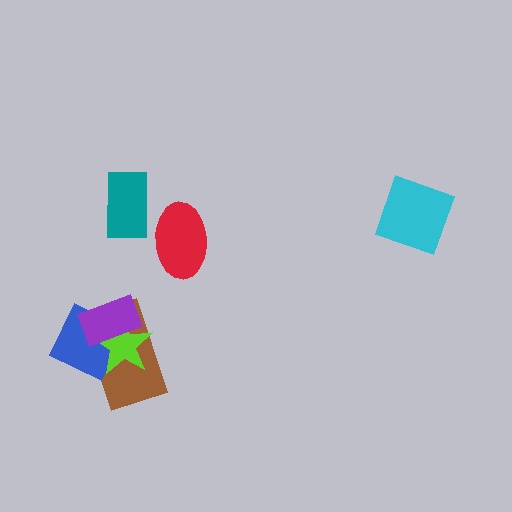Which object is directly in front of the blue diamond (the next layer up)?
The lime star is directly in front of the blue diamond.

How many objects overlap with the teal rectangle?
0 objects overlap with the teal rectangle.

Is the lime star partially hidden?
Yes, it is partially covered by another shape.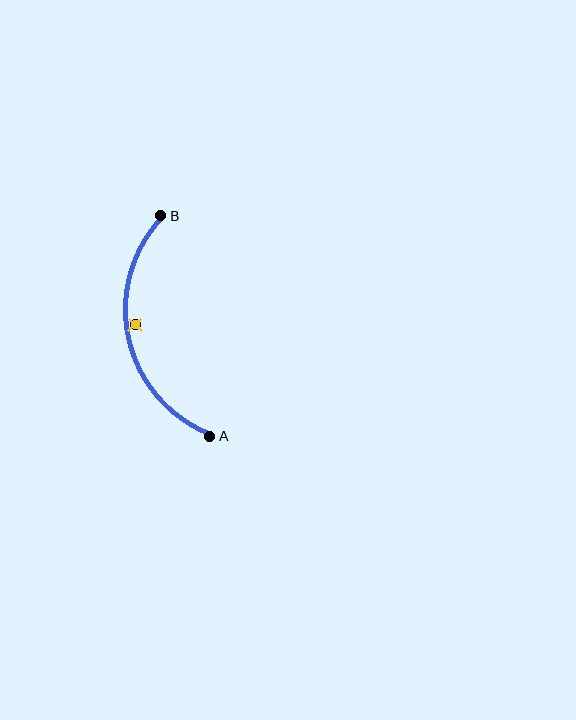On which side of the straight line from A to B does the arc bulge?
The arc bulges to the left of the straight line connecting A and B.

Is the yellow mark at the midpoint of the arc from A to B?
No — the yellow mark does not lie on the arc at all. It sits slightly inside the curve.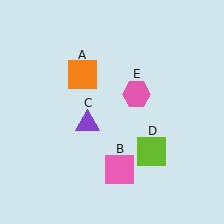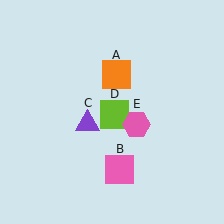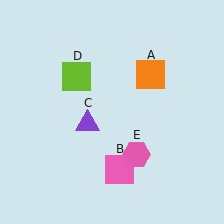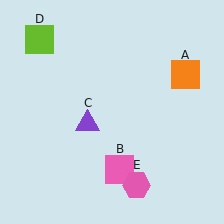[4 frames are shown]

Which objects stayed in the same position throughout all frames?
Pink square (object B) and purple triangle (object C) remained stationary.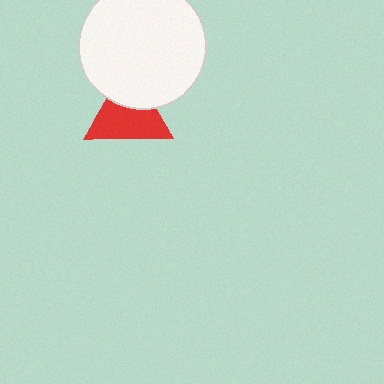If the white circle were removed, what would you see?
You would see the complete red triangle.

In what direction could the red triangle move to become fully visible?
The red triangle could move down. That would shift it out from behind the white circle entirely.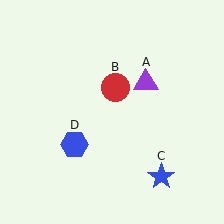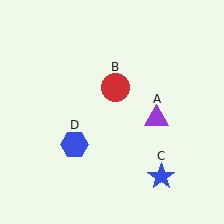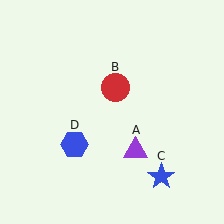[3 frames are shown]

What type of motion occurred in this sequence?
The purple triangle (object A) rotated clockwise around the center of the scene.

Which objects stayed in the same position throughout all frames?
Red circle (object B) and blue star (object C) and blue hexagon (object D) remained stationary.